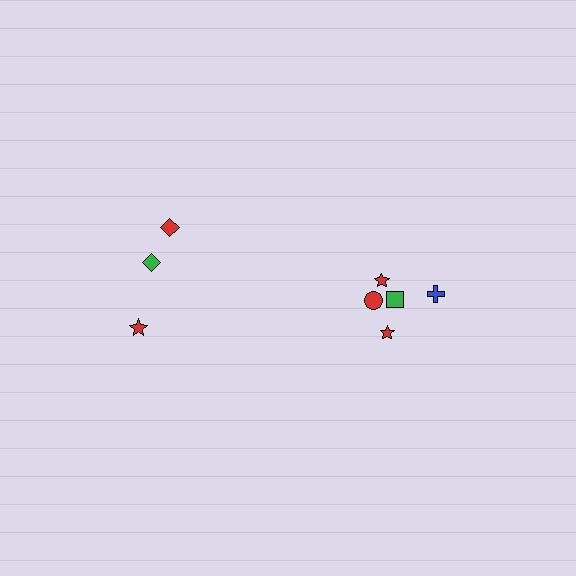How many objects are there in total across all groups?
There are 8 objects.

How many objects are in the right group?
There are 5 objects.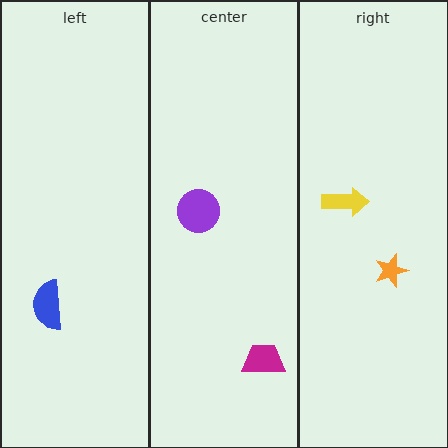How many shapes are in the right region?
2.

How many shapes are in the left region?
1.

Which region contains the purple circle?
The center region.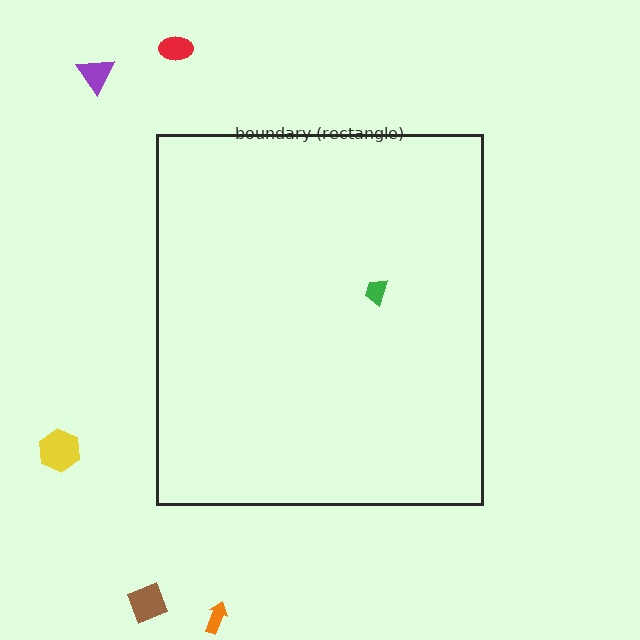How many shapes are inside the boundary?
1 inside, 5 outside.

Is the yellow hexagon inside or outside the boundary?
Outside.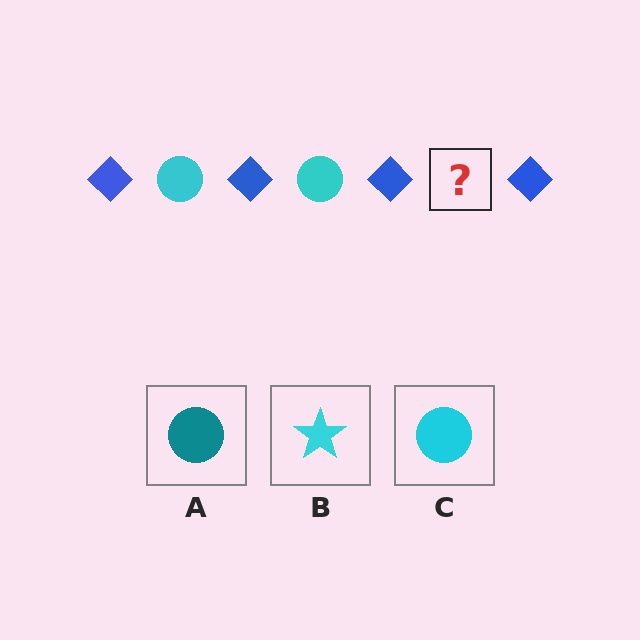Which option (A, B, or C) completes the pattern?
C.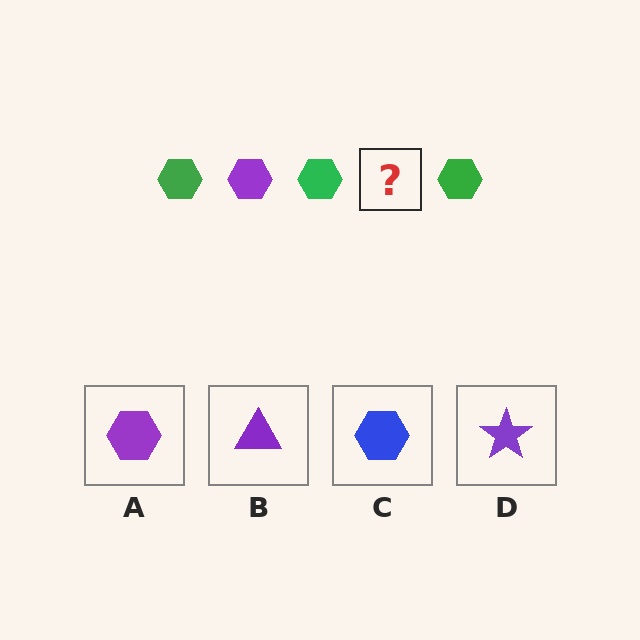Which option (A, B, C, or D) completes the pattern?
A.